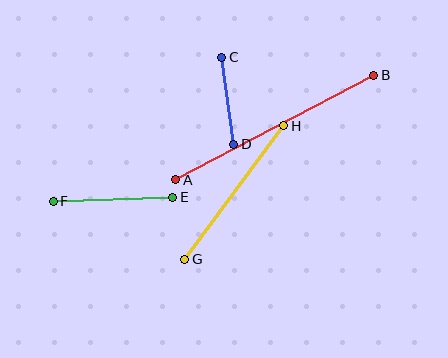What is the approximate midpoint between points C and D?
The midpoint is at approximately (228, 101) pixels.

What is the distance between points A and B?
The distance is approximately 224 pixels.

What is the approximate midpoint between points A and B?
The midpoint is at approximately (275, 128) pixels.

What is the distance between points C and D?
The distance is approximately 88 pixels.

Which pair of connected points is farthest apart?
Points A and B are farthest apart.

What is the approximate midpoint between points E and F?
The midpoint is at approximately (113, 199) pixels.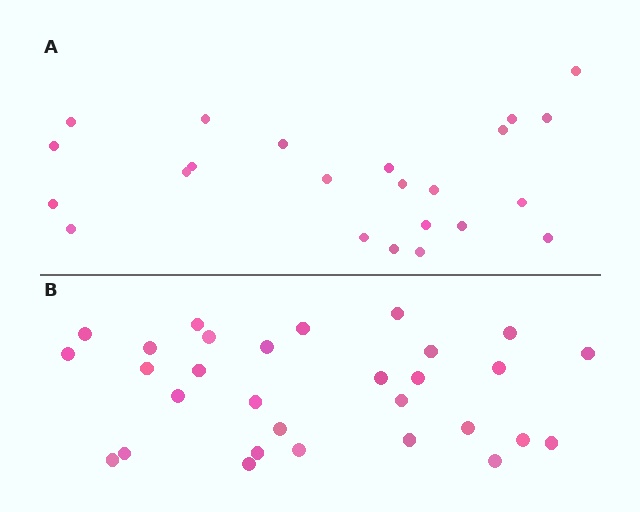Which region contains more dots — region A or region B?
Region B (the bottom region) has more dots.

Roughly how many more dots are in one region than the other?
Region B has roughly 8 or so more dots than region A.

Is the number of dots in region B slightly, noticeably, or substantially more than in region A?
Region B has noticeably more, but not dramatically so. The ratio is roughly 1.3 to 1.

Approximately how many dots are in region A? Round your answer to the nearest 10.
About 20 dots. (The exact count is 23, which rounds to 20.)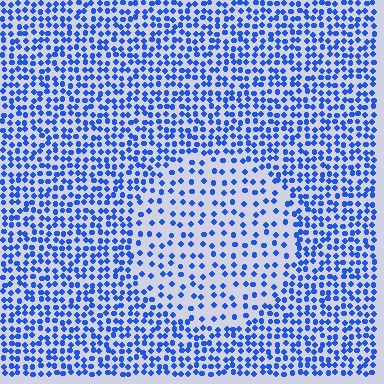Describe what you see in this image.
The image contains small blue elements arranged at two different densities. A circle-shaped region is visible where the elements are less densely packed than the surrounding area.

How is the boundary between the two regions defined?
The boundary is defined by a change in element density (approximately 2.0x ratio). All elements are the same color, size, and shape.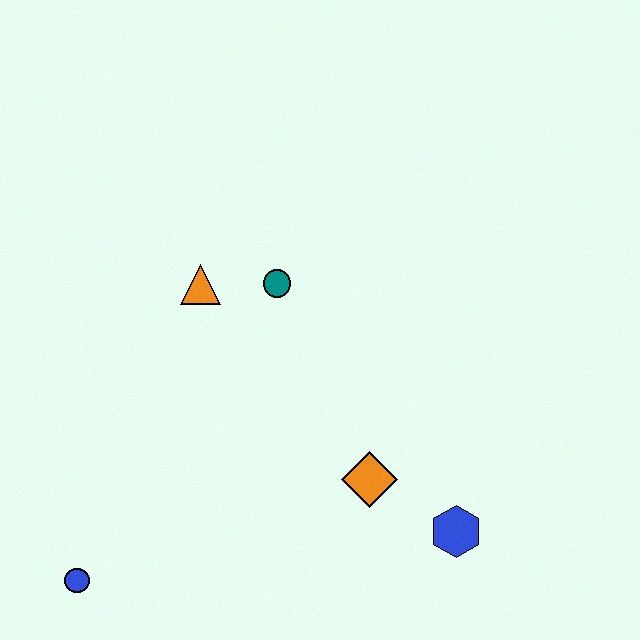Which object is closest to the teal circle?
The orange triangle is closest to the teal circle.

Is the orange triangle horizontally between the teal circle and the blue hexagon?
No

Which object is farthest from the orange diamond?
The blue circle is farthest from the orange diamond.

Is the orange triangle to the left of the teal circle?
Yes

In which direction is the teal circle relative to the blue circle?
The teal circle is above the blue circle.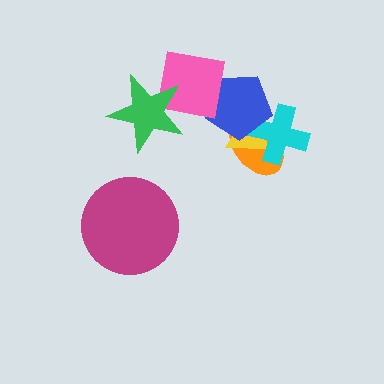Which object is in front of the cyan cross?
The blue pentagon is in front of the cyan cross.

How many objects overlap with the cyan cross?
3 objects overlap with the cyan cross.